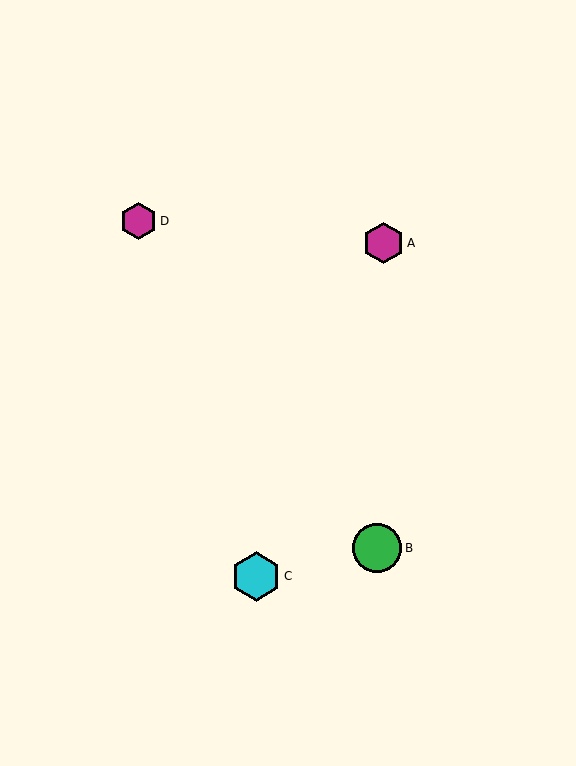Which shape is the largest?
The cyan hexagon (labeled C) is the largest.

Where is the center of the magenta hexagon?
The center of the magenta hexagon is at (383, 243).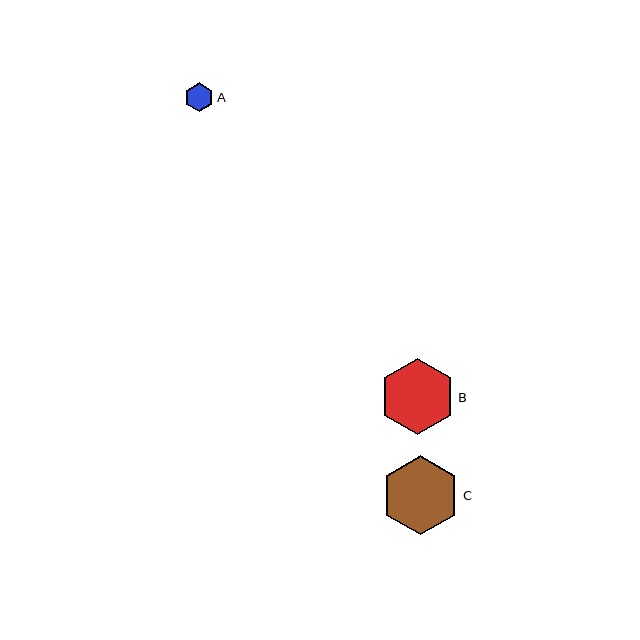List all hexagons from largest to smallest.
From largest to smallest: C, B, A.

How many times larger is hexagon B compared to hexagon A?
Hexagon B is approximately 2.6 times the size of hexagon A.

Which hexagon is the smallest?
Hexagon A is the smallest with a size of approximately 29 pixels.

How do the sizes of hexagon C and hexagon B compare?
Hexagon C and hexagon B are approximately the same size.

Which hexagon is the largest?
Hexagon C is the largest with a size of approximately 79 pixels.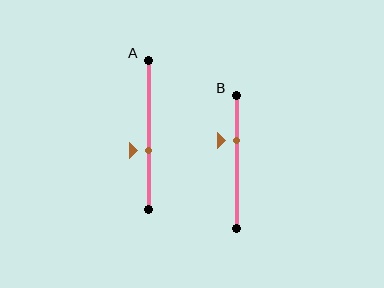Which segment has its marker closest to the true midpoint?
Segment A has its marker closest to the true midpoint.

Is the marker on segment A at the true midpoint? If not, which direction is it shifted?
No, the marker on segment A is shifted downward by about 10% of the segment length.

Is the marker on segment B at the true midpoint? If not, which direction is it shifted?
No, the marker on segment B is shifted upward by about 16% of the segment length.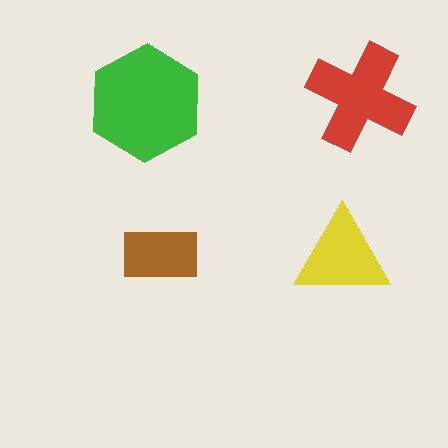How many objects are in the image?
There are 4 objects in the image.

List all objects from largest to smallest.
The green hexagon, the red cross, the yellow triangle, the brown rectangle.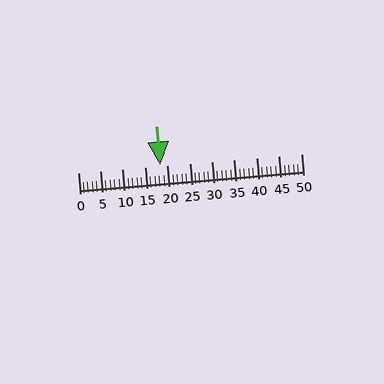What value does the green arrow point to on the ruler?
The green arrow points to approximately 18.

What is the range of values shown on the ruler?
The ruler shows values from 0 to 50.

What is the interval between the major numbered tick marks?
The major tick marks are spaced 5 units apart.